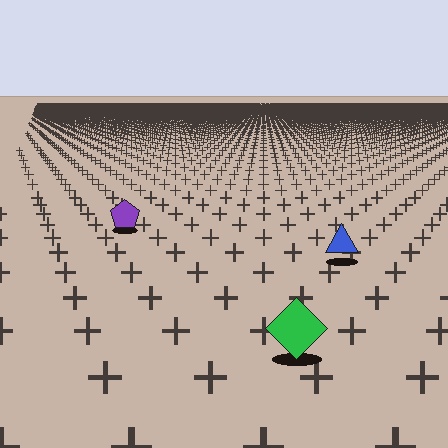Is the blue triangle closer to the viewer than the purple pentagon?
Yes. The blue triangle is closer — you can tell from the texture gradient: the ground texture is coarser near it.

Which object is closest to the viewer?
The green diamond is closest. The texture marks near it are larger and more spread out.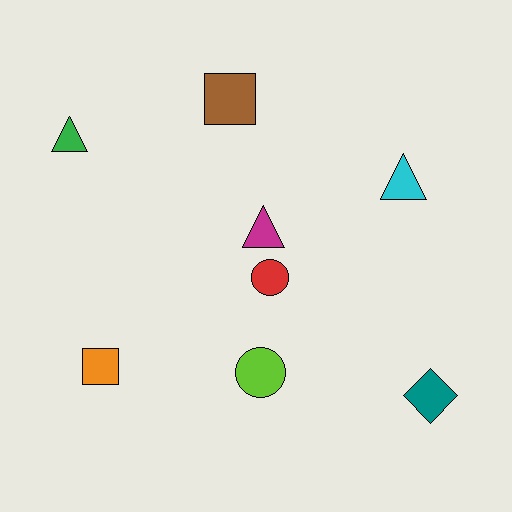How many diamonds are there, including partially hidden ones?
There is 1 diamond.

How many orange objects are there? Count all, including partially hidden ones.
There is 1 orange object.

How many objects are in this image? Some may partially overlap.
There are 8 objects.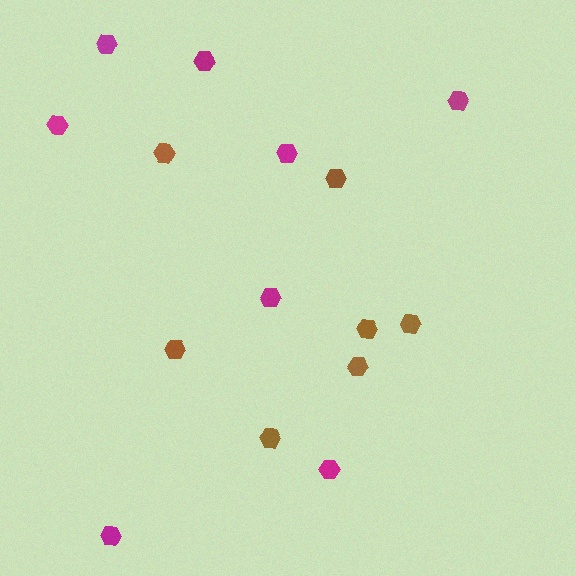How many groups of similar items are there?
There are 2 groups: one group of brown hexagons (7) and one group of magenta hexagons (8).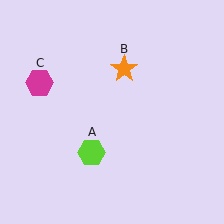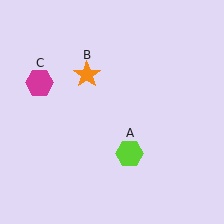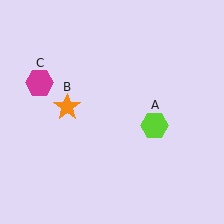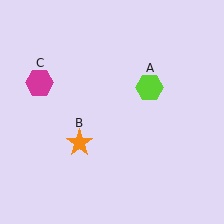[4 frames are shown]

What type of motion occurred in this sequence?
The lime hexagon (object A), orange star (object B) rotated counterclockwise around the center of the scene.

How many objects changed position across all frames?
2 objects changed position: lime hexagon (object A), orange star (object B).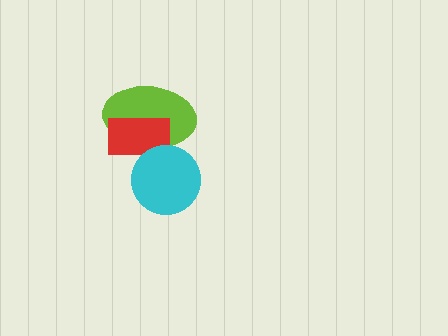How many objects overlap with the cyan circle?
2 objects overlap with the cyan circle.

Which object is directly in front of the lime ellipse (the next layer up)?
The red rectangle is directly in front of the lime ellipse.